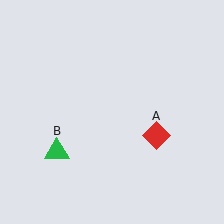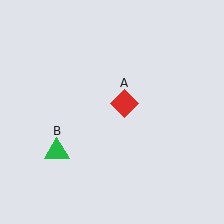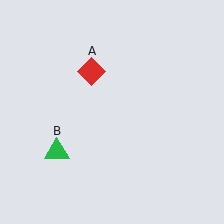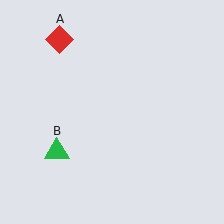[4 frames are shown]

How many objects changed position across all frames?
1 object changed position: red diamond (object A).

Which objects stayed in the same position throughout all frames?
Green triangle (object B) remained stationary.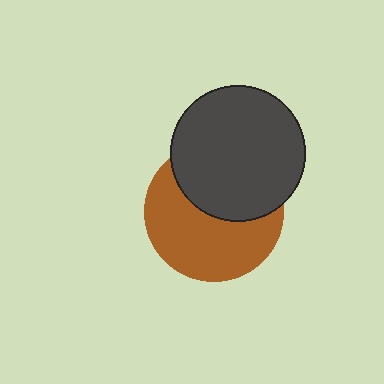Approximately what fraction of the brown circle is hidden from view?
Roughly 43% of the brown circle is hidden behind the dark gray circle.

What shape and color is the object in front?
The object in front is a dark gray circle.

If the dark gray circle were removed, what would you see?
You would see the complete brown circle.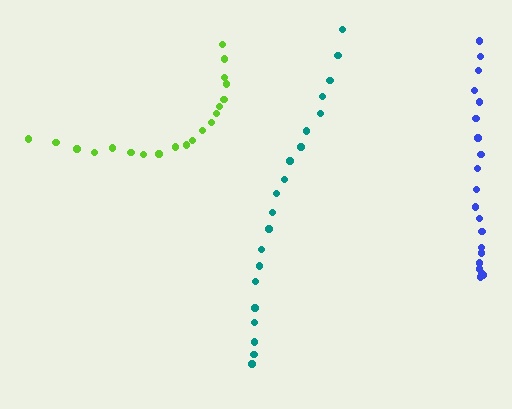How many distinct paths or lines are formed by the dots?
There are 3 distinct paths.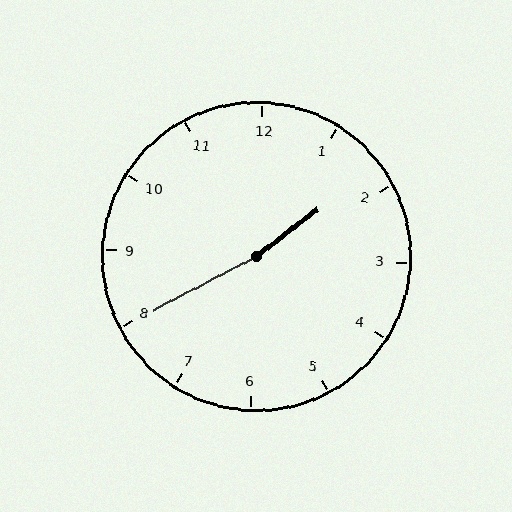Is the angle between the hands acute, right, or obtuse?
It is obtuse.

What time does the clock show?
1:40.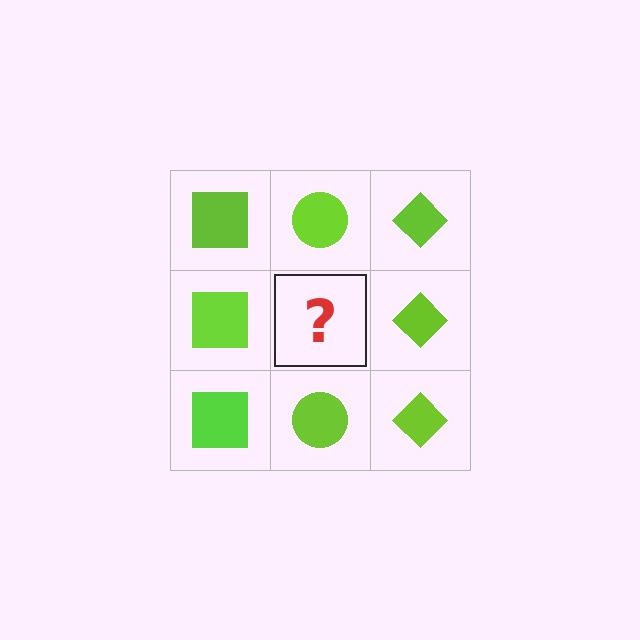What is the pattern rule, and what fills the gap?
The rule is that each column has a consistent shape. The gap should be filled with a lime circle.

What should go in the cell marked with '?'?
The missing cell should contain a lime circle.